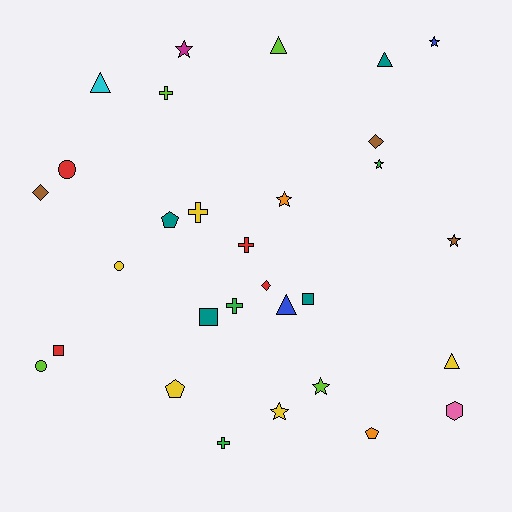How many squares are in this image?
There are 3 squares.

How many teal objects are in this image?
There are 4 teal objects.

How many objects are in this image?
There are 30 objects.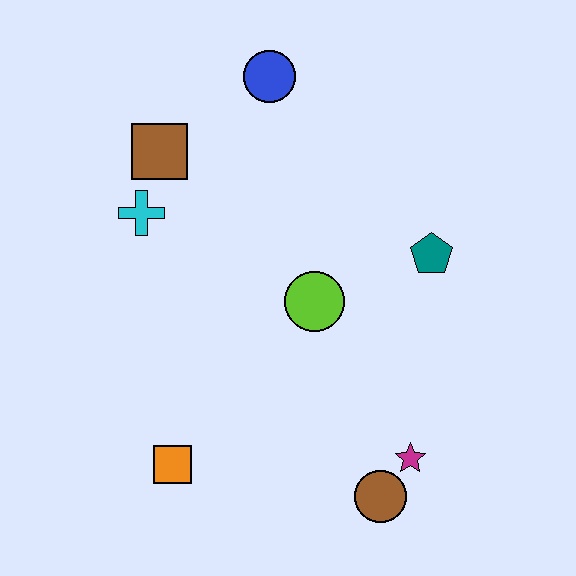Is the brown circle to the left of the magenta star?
Yes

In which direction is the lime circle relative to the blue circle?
The lime circle is below the blue circle.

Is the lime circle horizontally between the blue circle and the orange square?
No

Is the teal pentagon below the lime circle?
No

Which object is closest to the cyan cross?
The brown square is closest to the cyan cross.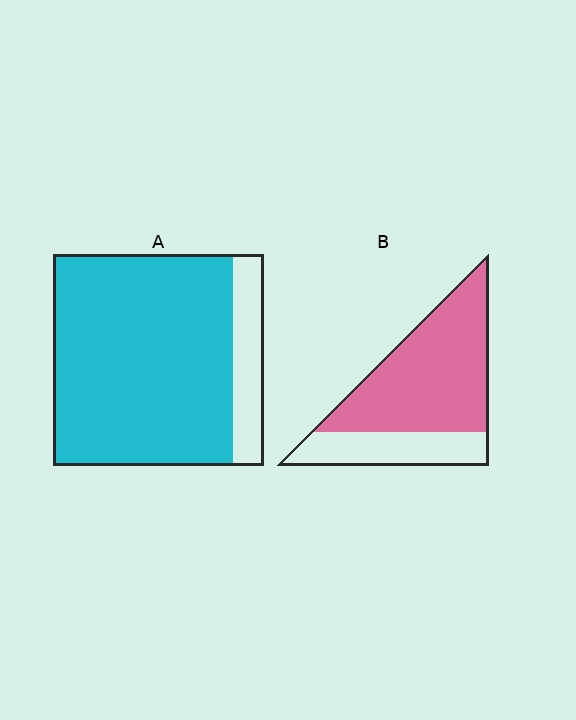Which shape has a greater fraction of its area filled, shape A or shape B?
Shape A.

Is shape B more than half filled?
Yes.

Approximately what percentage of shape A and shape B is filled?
A is approximately 85% and B is approximately 70%.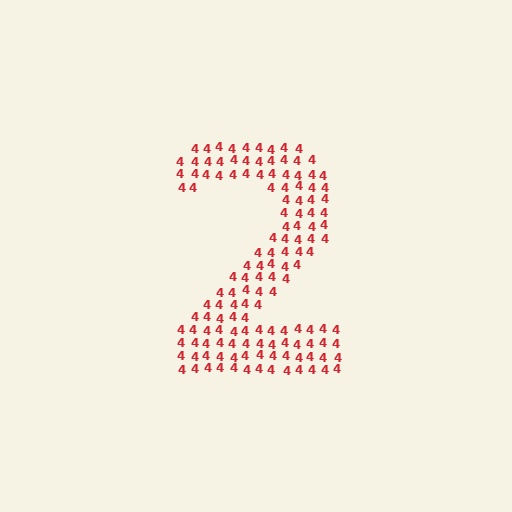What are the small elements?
The small elements are digit 4's.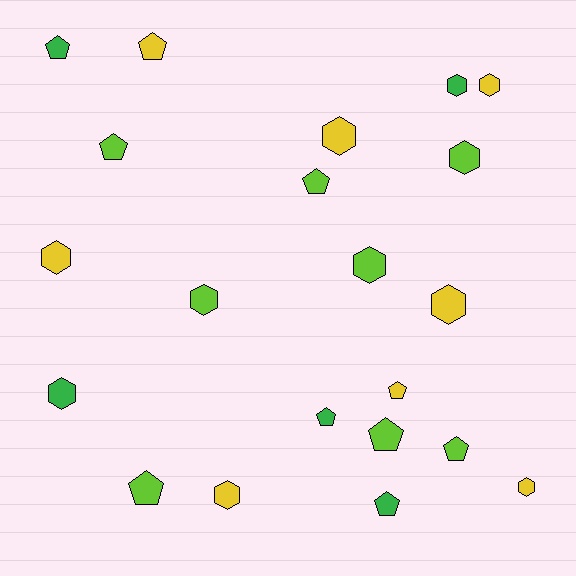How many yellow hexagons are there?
There are 6 yellow hexagons.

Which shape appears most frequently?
Hexagon, with 11 objects.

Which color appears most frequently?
Lime, with 8 objects.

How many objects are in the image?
There are 21 objects.